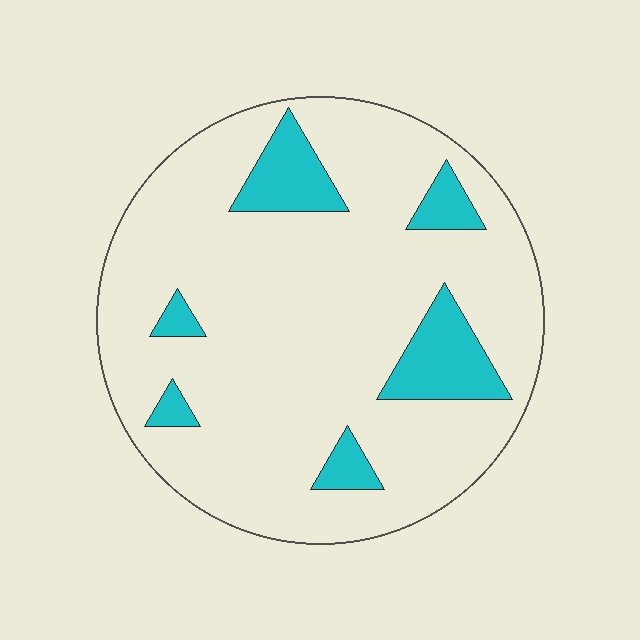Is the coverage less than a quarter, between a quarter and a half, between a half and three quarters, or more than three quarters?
Less than a quarter.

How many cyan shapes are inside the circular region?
6.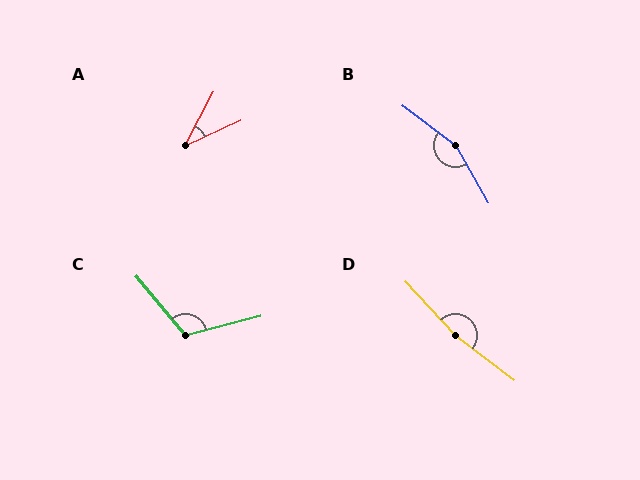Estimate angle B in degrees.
Approximately 156 degrees.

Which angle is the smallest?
A, at approximately 38 degrees.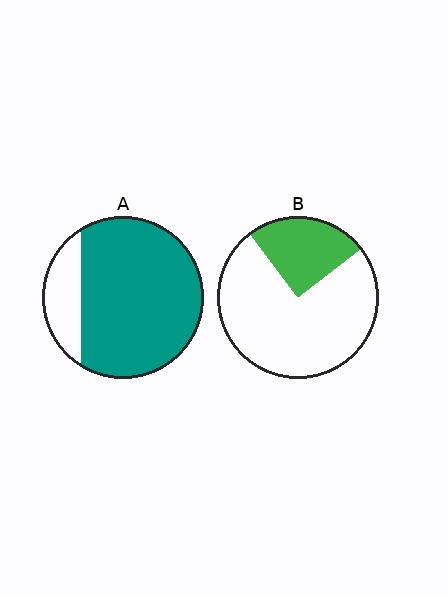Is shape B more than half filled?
No.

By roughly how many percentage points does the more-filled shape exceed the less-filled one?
By roughly 55 percentage points (A over B).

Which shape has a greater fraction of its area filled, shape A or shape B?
Shape A.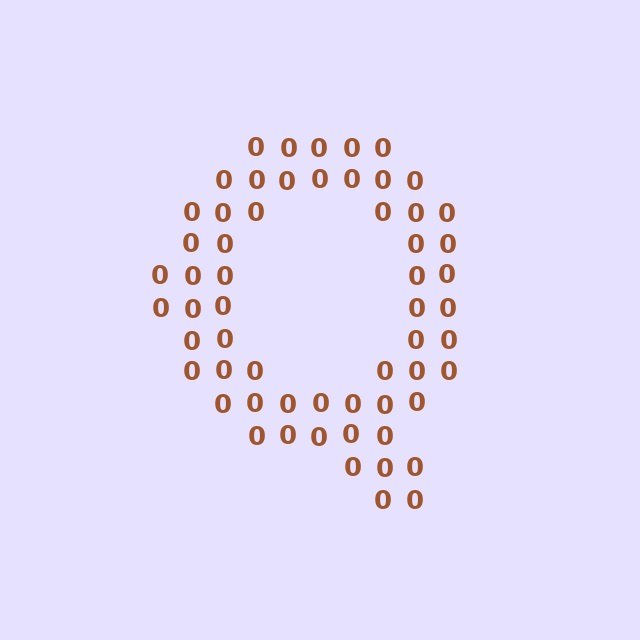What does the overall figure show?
The overall figure shows the letter Q.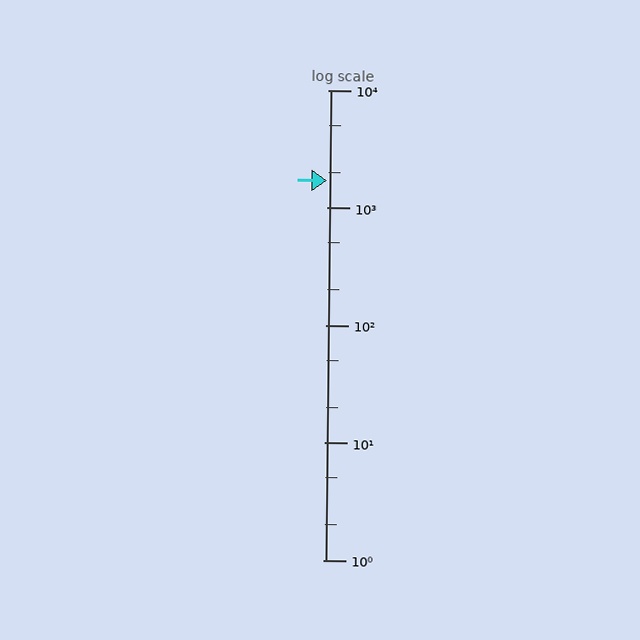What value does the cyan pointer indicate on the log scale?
The pointer indicates approximately 1700.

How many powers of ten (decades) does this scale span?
The scale spans 4 decades, from 1 to 10000.